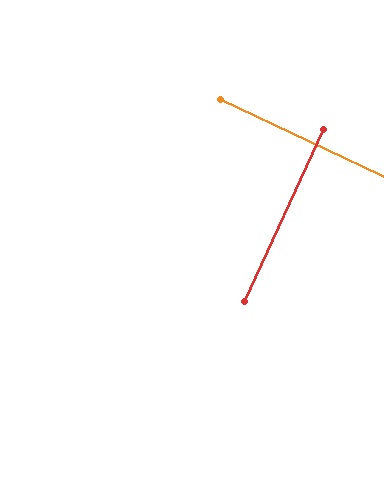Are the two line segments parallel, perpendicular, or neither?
Perpendicular — they meet at approximately 89°.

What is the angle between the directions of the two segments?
Approximately 89 degrees.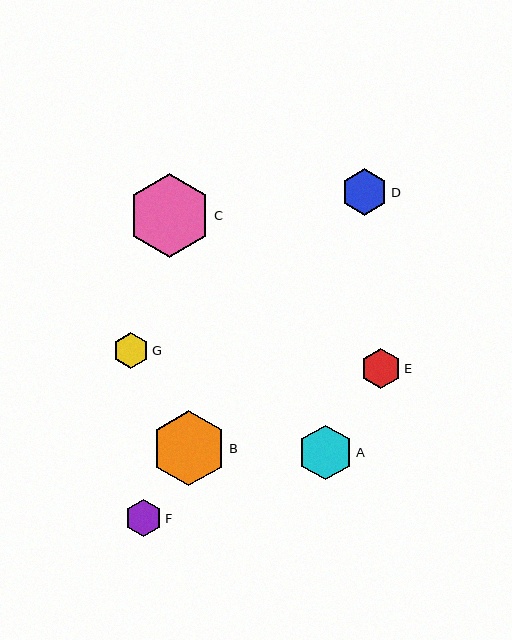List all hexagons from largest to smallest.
From largest to smallest: C, B, A, D, E, F, G.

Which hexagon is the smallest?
Hexagon G is the smallest with a size of approximately 36 pixels.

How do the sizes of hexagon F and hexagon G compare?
Hexagon F and hexagon G are approximately the same size.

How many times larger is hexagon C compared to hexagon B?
Hexagon C is approximately 1.1 times the size of hexagon B.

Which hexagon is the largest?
Hexagon C is the largest with a size of approximately 83 pixels.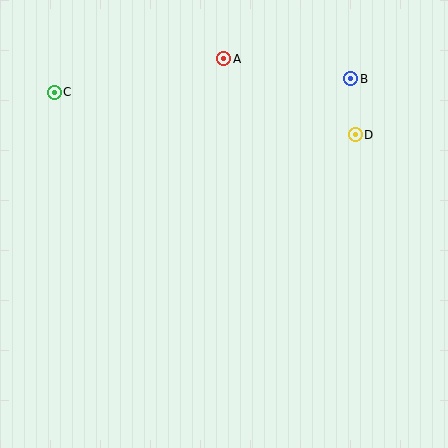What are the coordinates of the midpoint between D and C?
The midpoint between D and C is at (205, 113).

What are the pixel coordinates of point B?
Point B is at (351, 79).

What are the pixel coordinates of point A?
Point A is at (224, 59).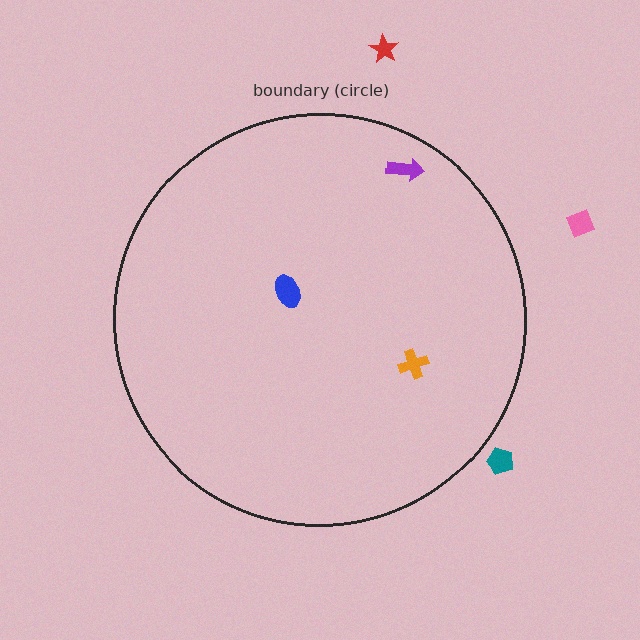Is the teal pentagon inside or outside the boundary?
Outside.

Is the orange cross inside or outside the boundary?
Inside.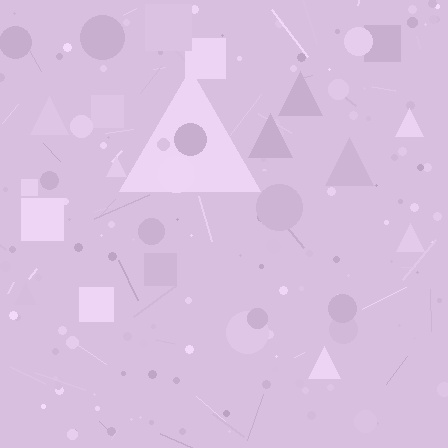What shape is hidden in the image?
A triangle is hidden in the image.